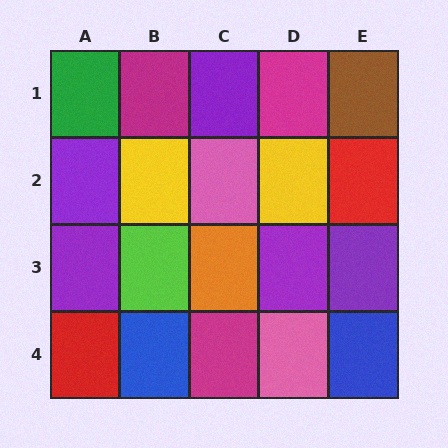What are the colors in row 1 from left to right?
Green, magenta, purple, magenta, brown.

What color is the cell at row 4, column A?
Red.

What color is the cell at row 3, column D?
Purple.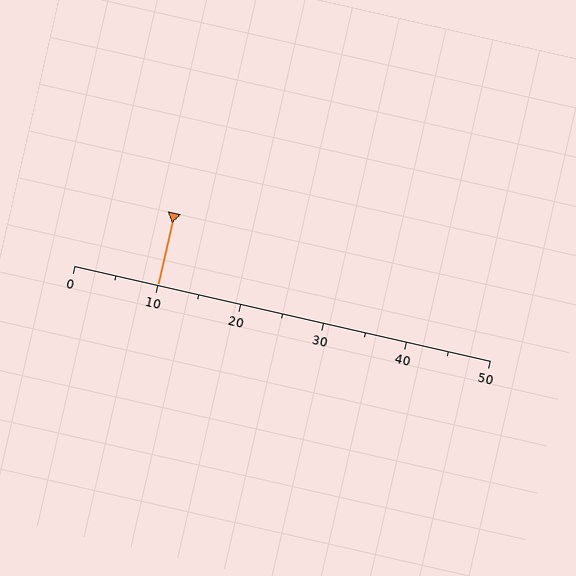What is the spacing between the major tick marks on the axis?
The major ticks are spaced 10 apart.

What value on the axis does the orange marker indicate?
The marker indicates approximately 10.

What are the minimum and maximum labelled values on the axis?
The axis runs from 0 to 50.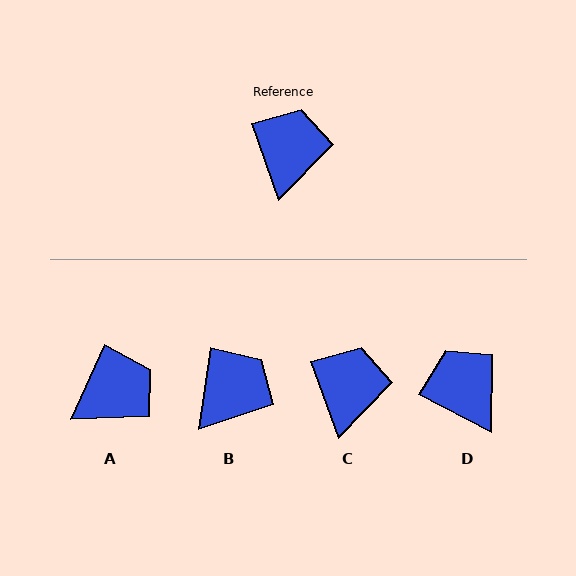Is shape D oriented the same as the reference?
No, it is off by about 43 degrees.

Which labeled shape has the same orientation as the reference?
C.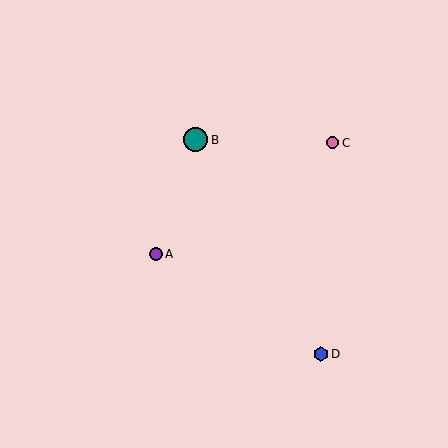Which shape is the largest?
The teal circle (labeled B) is the largest.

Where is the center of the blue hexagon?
The center of the blue hexagon is at (321, 354).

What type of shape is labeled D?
Shape D is a blue hexagon.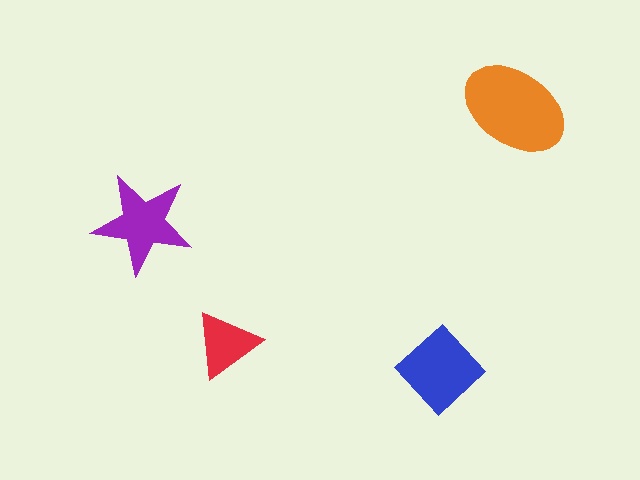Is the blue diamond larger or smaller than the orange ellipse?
Smaller.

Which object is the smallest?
The red triangle.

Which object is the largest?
The orange ellipse.